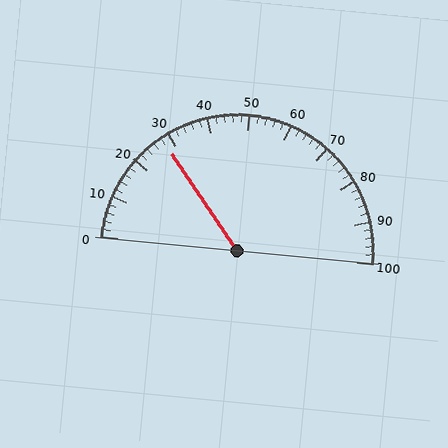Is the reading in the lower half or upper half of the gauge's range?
The reading is in the lower half of the range (0 to 100).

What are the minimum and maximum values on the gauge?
The gauge ranges from 0 to 100.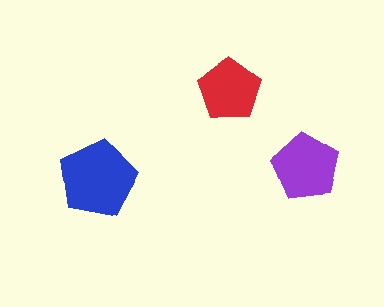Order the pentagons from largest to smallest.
the blue one, the purple one, the red one.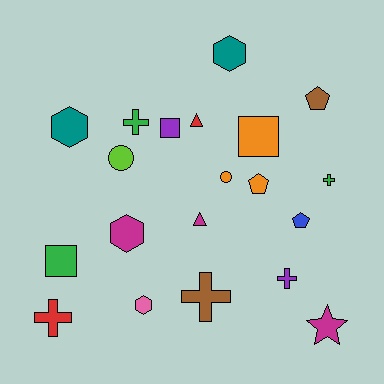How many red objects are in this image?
There are 2 red objects.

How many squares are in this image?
There are 3 squares.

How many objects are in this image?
There are 20 objects.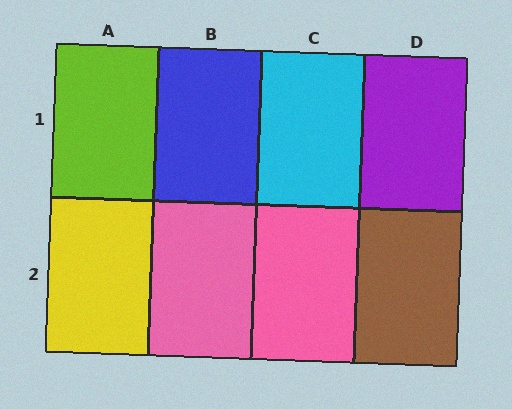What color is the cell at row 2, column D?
Brown.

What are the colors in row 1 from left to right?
Lime, blue, cyan, purple.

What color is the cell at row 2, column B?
Pink.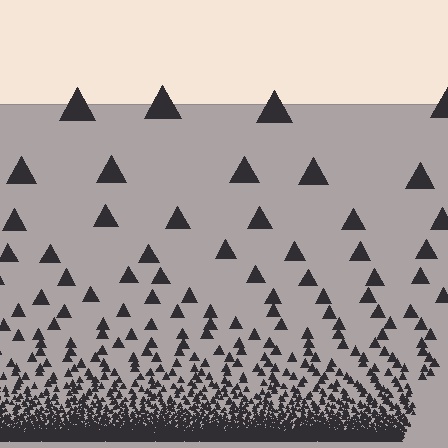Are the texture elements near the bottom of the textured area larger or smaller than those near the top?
Smaller. The gradient is inverted — elements near the bottom are smaller and denser.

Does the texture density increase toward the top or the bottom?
Density increases toward the bottom.